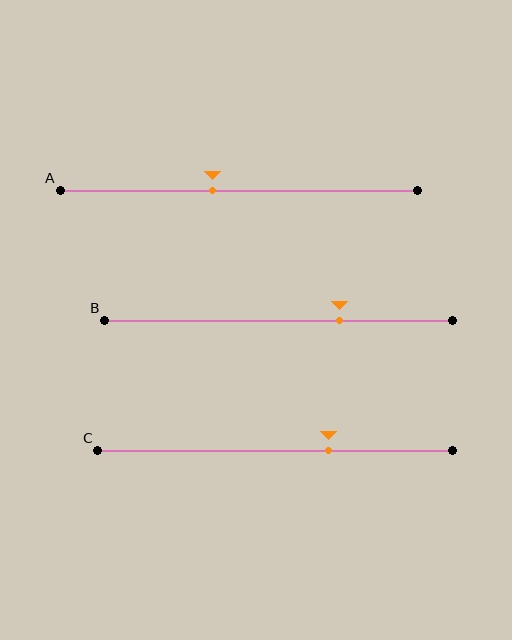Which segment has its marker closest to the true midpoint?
Segment A has its marker closest to the true midpoint.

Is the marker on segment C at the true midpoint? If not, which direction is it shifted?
No, the marker on segment C is shifted to the right by about 15% of the segment length.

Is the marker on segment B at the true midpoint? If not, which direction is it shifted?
No, the marker on segment B is shifted to the right by about 18% of the segment length.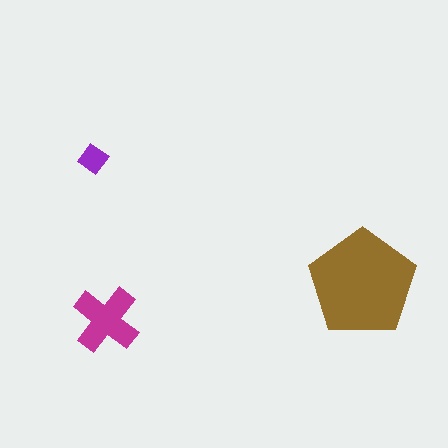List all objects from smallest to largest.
The purple diamond, the magenta cross, the brown pentagon.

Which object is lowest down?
The magenta cross is bottommost.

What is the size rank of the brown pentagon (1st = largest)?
1st.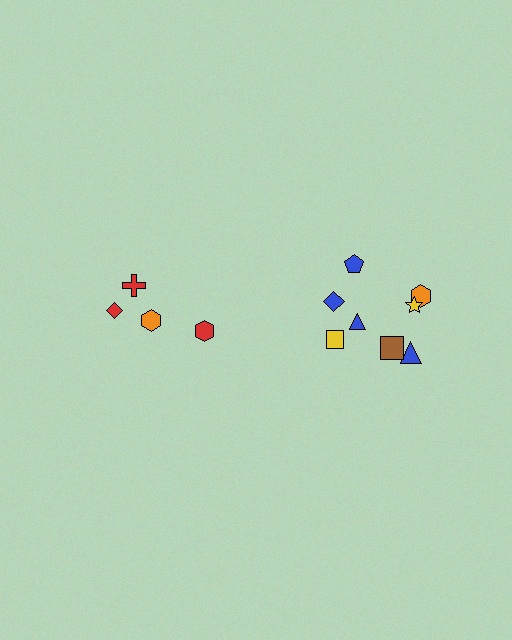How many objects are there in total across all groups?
There are 12 objects.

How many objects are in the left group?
There are 4 objects.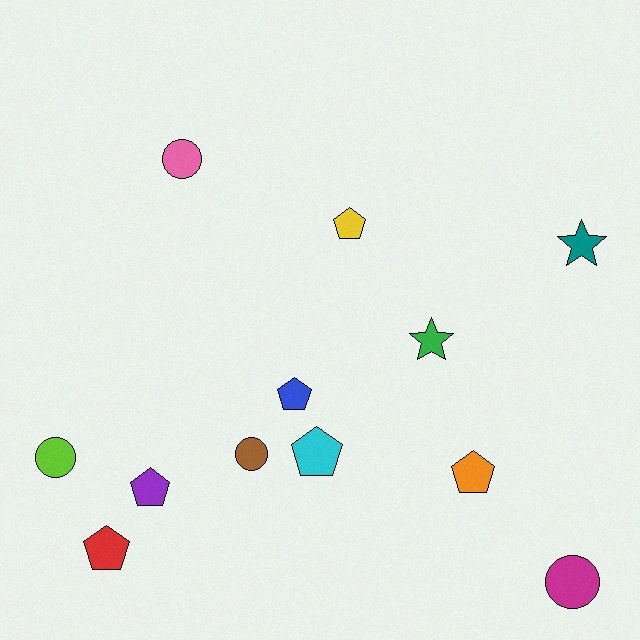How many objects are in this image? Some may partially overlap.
There are 12 objects.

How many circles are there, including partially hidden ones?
There are 4 circles.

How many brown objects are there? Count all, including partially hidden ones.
There is 1 brown object.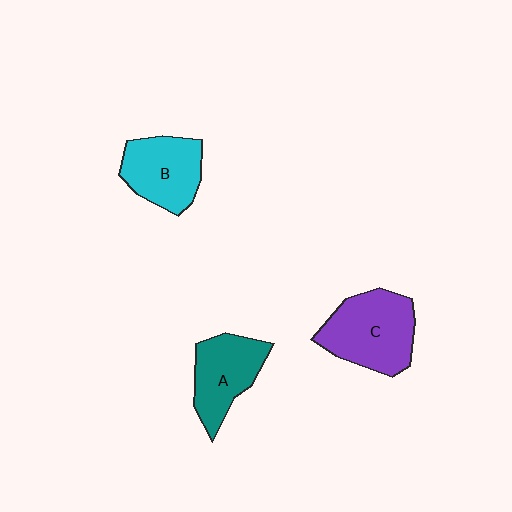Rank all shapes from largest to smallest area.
From largest to smallest: C (purple), B (cyan), A (teal).